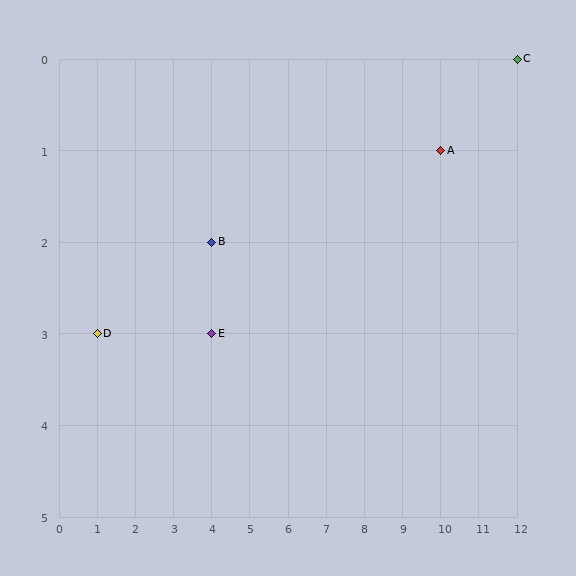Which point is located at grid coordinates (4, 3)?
Point E is at (4, 3).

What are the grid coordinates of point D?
Point D is at grid coordinates (1, 3).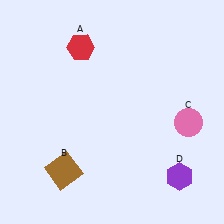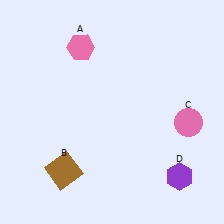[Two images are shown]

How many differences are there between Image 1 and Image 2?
There is 1 difference between the two images.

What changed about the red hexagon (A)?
In Image 1, A is red. In Image 2, it changed to pink.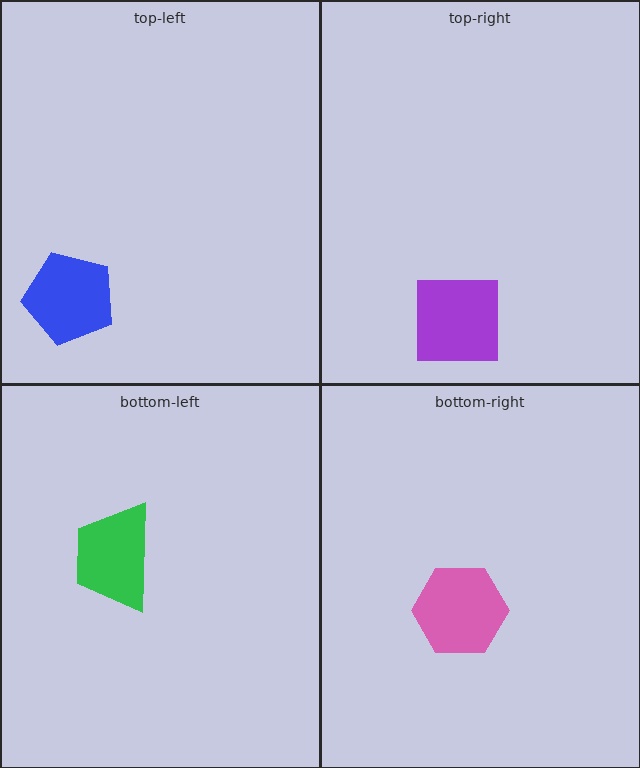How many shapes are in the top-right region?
1.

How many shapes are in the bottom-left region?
1.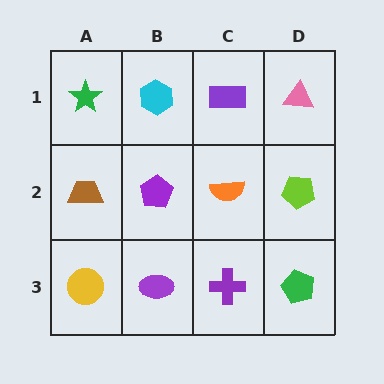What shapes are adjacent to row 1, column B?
A purple pentagon (row 2, column B), a green star (row 1, column A), a purple rectangle (row 1, column C).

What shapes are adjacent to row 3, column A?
A brown trapezoid (row 2, column A), a purple ellipse (row 3, column B).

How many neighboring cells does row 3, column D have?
2.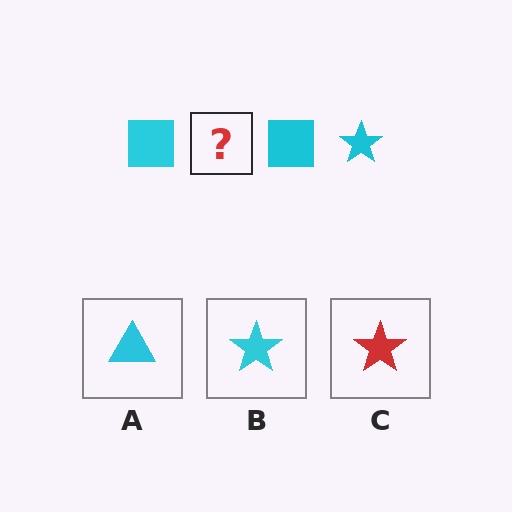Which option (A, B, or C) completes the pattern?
B.